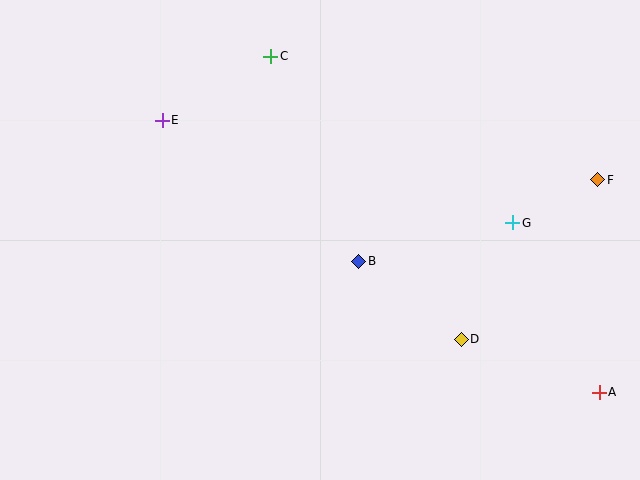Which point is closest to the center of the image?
Point B at (359, 261) is closest to the center.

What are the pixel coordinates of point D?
Point D is at (461, 339).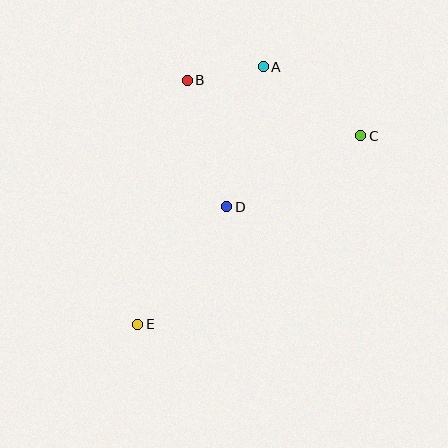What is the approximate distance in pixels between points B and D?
The distance between B and D is approximately 133 pixels.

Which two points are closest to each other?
Points A and B are closest to each other.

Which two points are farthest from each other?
Points C and E are farthest from each other.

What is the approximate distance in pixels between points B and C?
The distance between B and C is approximately 182 pixels.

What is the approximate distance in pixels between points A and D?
The distance between A and D is approximately 145 pixels.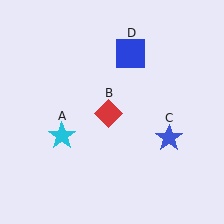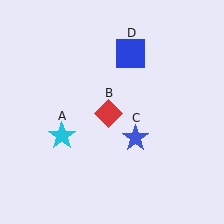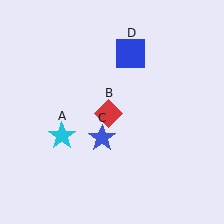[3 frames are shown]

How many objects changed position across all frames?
1 object changed position: blue star (object C).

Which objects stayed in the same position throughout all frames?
Cyan star (object A) and red diamond (object B) and blue square (object D) remained stationary.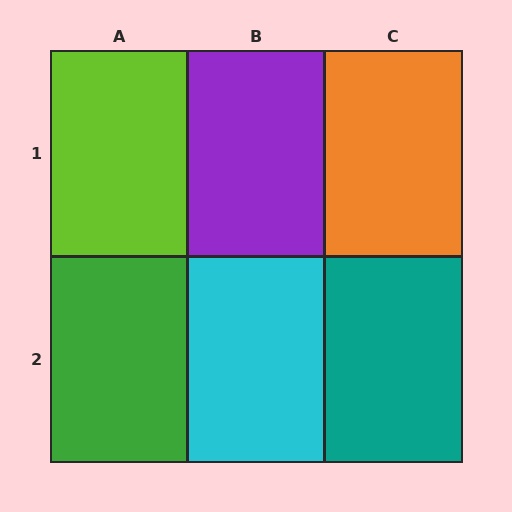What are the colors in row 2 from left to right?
Green, cyan, teal.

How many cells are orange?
1 cell is orange.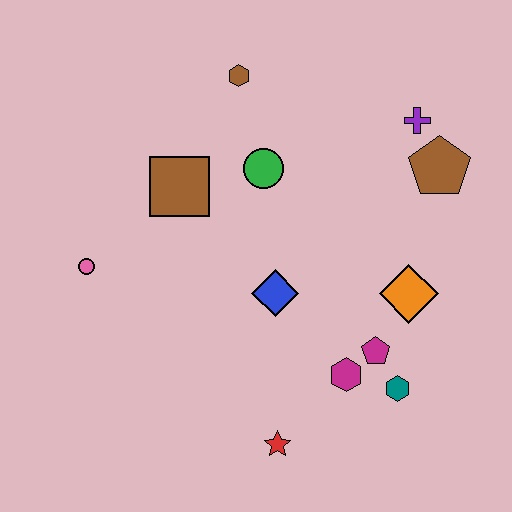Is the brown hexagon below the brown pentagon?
No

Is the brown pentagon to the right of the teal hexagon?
Yes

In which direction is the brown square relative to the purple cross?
The brown square is to the left of the purple cross.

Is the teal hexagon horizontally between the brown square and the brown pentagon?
Yes